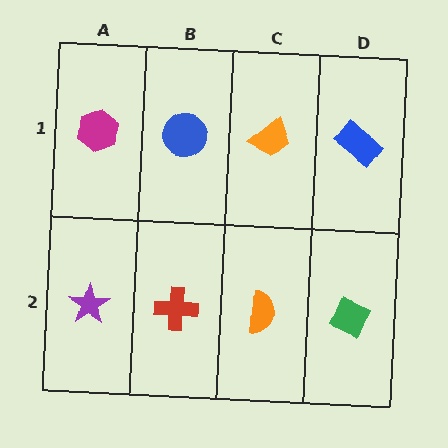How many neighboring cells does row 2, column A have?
2.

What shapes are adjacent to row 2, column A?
A magenta hexagon (row 1, column A), a red cross (row 2, column B).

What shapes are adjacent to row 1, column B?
A red cross (row 2, column B), a magenta hexagon (row 1, column A), an orange trapezoid (row 1, column C).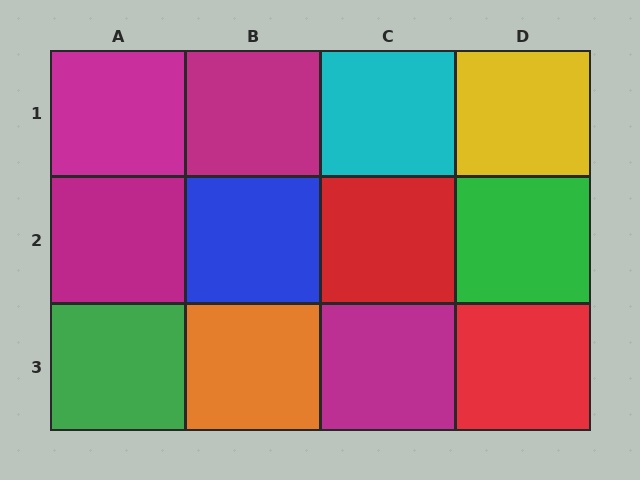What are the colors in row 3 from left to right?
Green, orange, magenta, red.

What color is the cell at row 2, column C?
Red.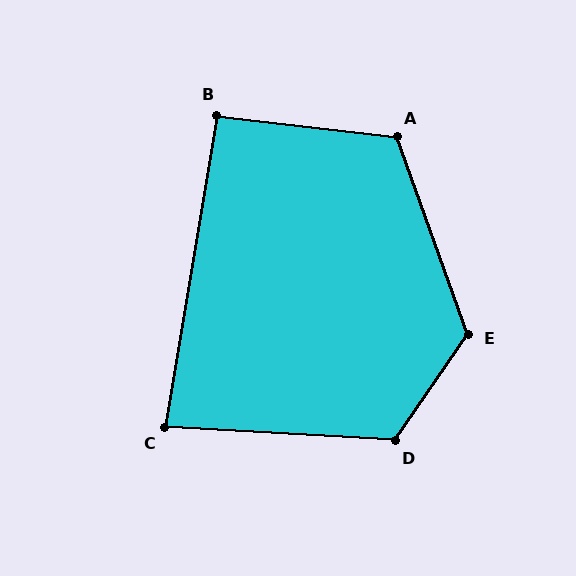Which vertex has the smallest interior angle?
C, at approximately 84 degrees.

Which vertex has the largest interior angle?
E, at approximately 125 degrees.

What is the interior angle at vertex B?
Approximately 93 degrees (approximately right).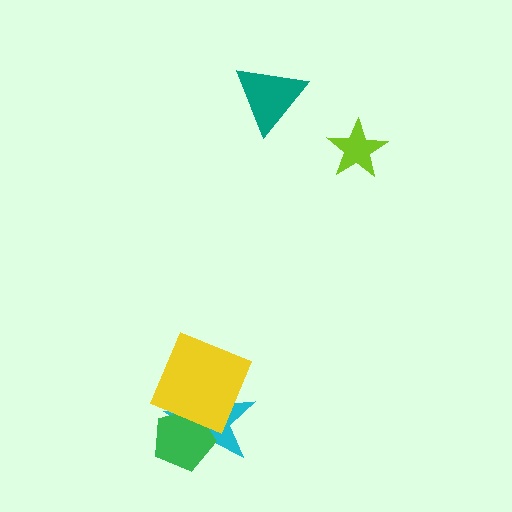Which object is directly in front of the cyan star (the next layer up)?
The green pentagon is directly in front of the cyan star.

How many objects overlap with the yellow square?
2 objects overlap with the yellow square.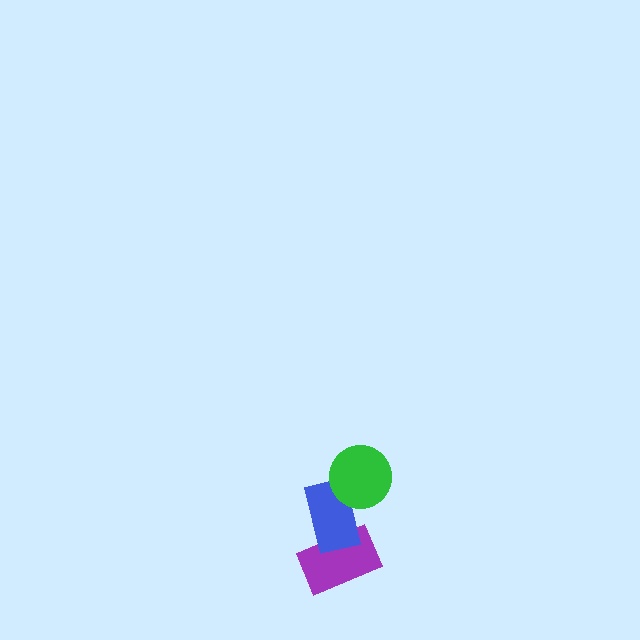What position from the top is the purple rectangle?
The purple rectangle is 3rd from the top.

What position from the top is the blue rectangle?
The blue rectangle is 2nd from the top.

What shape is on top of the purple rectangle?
The blue rectangle is on top of the purple rectangle.